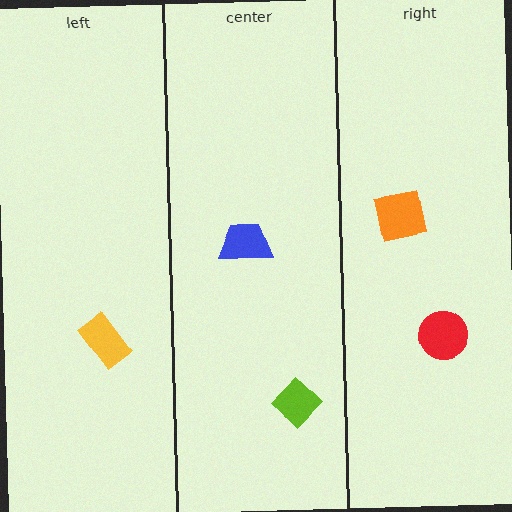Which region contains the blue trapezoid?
The center region.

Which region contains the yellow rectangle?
The left region.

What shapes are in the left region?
The yellow rectangle.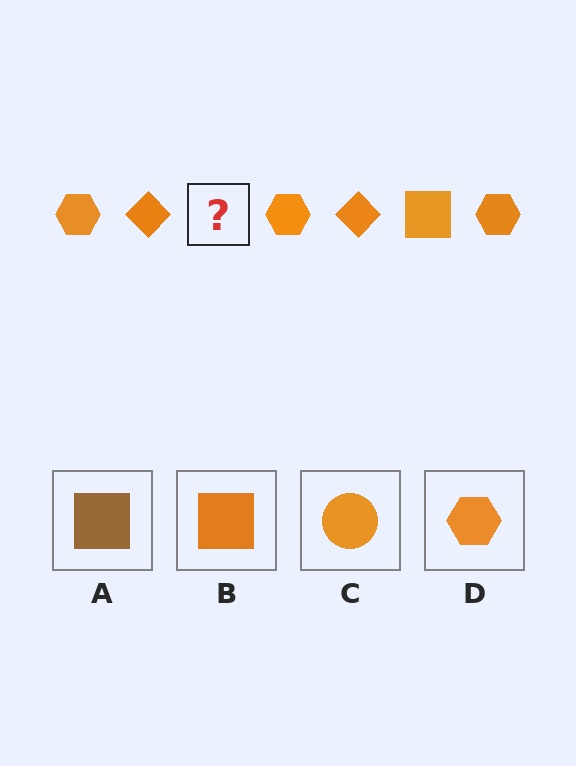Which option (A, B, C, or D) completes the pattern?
B.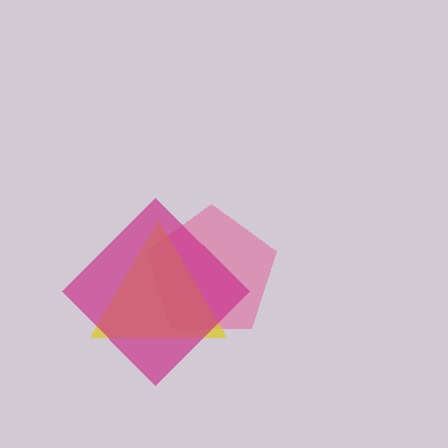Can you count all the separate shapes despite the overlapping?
Yes, there are 3 separate shapes.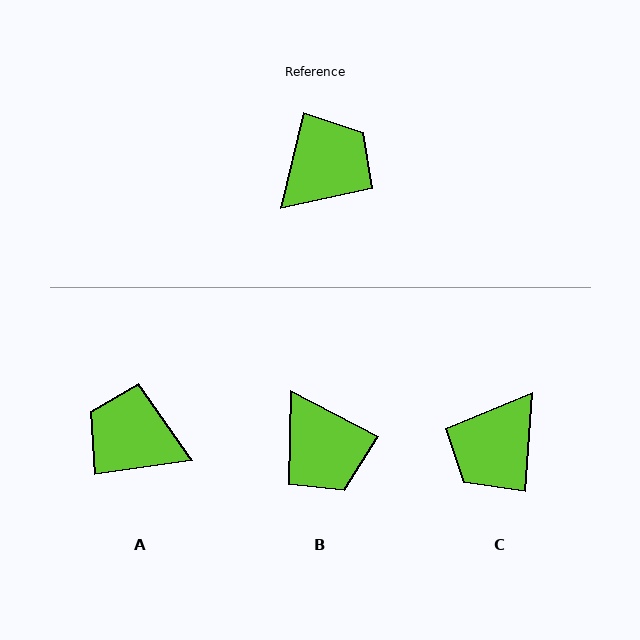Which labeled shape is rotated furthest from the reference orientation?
C, about 170 degrees away.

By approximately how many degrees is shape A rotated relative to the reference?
Approximately 112 degrees counter-clockwise.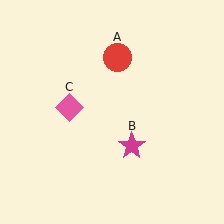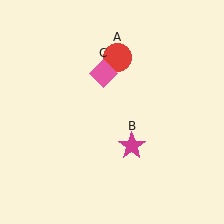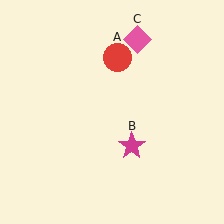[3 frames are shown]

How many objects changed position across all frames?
1 object changed position: pink diamond (object C).